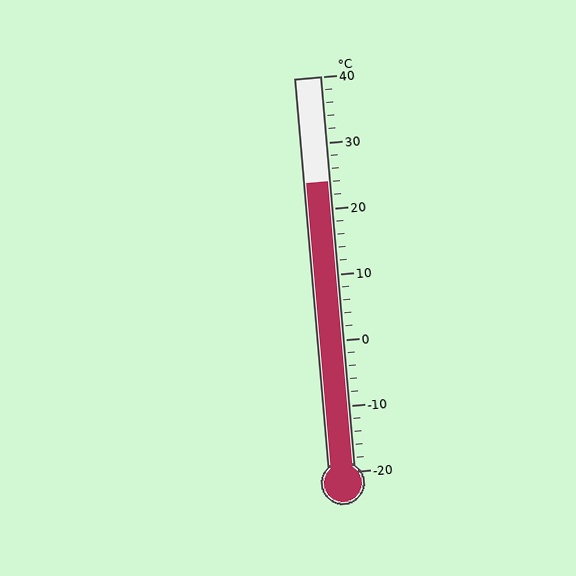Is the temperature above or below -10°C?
The temperature is above -10°C.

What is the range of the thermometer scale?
The thermometer scale ranges from -20°C to 40°C.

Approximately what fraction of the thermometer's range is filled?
The thermometer is filled to approximately 75% of its range.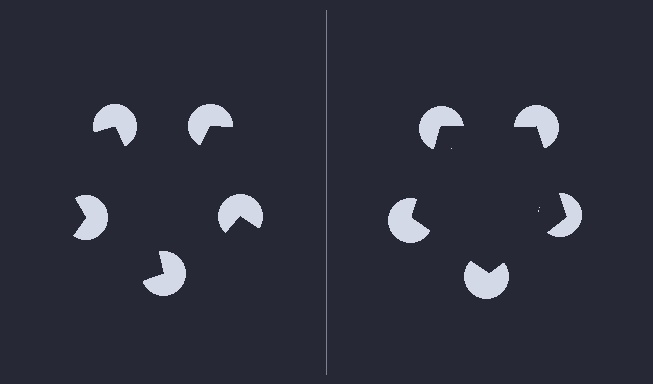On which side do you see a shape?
An illusory pentagon appears on the right side. On the left side the wedge cuts are rotated, so no coherent shape forms.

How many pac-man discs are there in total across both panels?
10 — 5 on each side.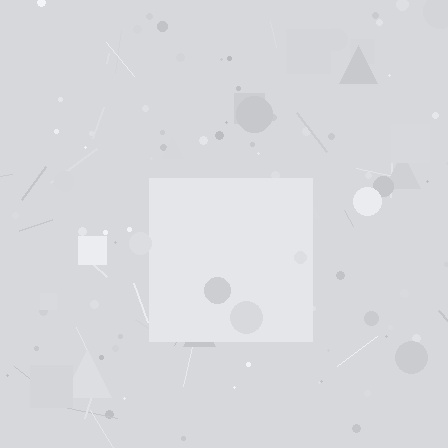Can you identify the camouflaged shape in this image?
The camouflaged shape is a square.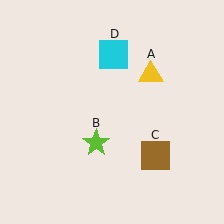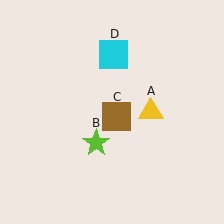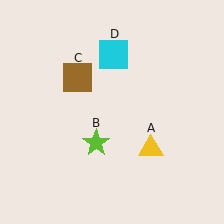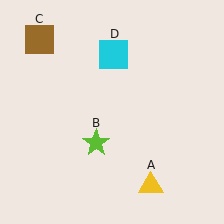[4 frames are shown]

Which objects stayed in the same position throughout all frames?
Lime star (object B) and cyan square (object D) remained stationary.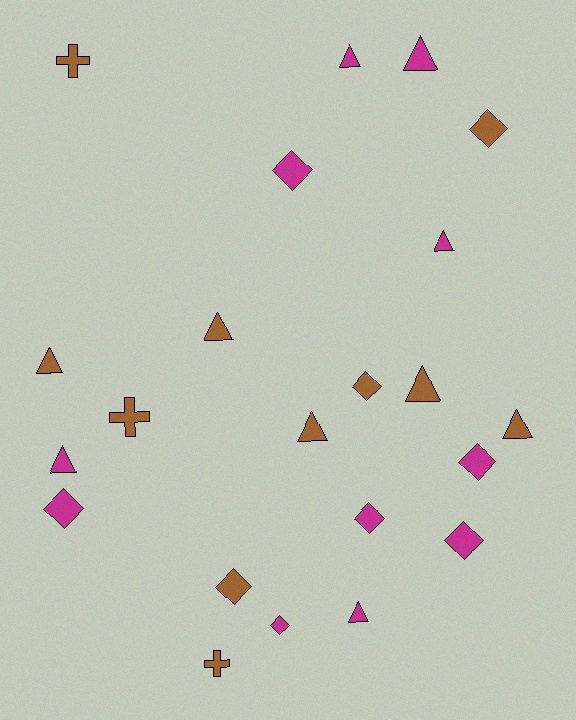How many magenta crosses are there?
There are no magenta crosses.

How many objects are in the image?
There are 22 objects.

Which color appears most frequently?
Brown, with 11 objects.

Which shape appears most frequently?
Triangle, with 10 objects.